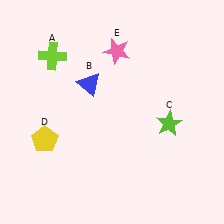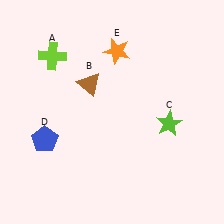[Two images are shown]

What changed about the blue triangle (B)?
In Image 1, B is blue. In Image 2, it changed to brown.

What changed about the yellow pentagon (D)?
In Image 1, D is yellow. In Image 2, it changed to blue.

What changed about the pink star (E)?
In Image 1, E is pink. In Image 2, it changed to orange.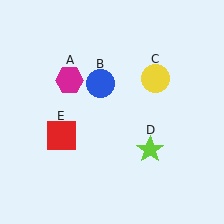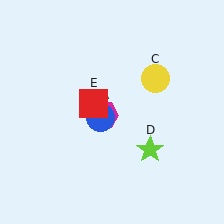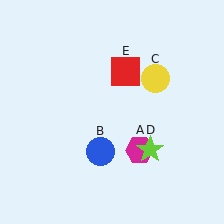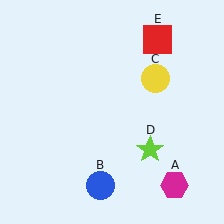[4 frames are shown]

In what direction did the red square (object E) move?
The red square (object E) moved up and to the right.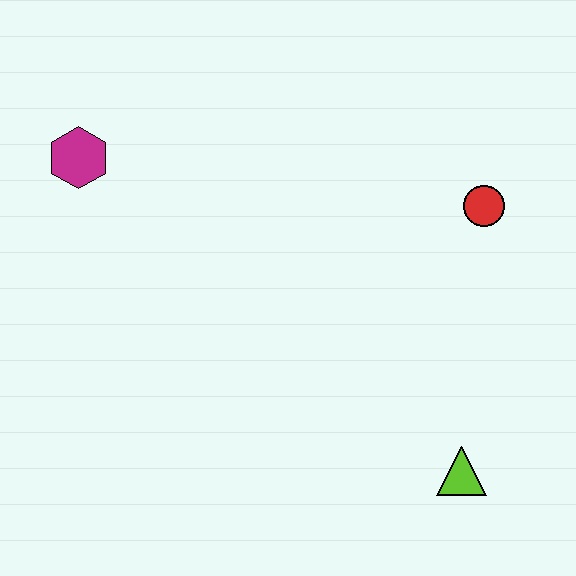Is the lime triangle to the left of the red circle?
Yes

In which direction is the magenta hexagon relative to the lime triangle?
The magenta hexagon is to the left of the lime triangle.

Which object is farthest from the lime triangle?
The magenta hexagon is farthest from the lime triangle.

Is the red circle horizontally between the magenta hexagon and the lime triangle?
No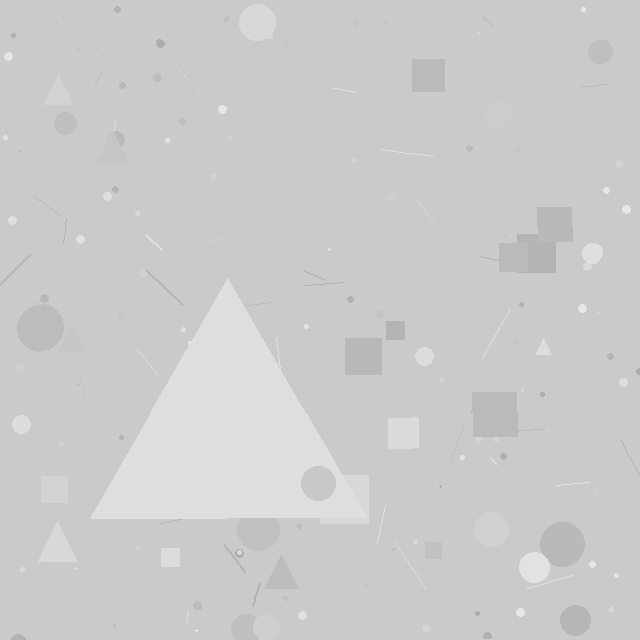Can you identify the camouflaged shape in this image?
The camouflaged shape is a triangle.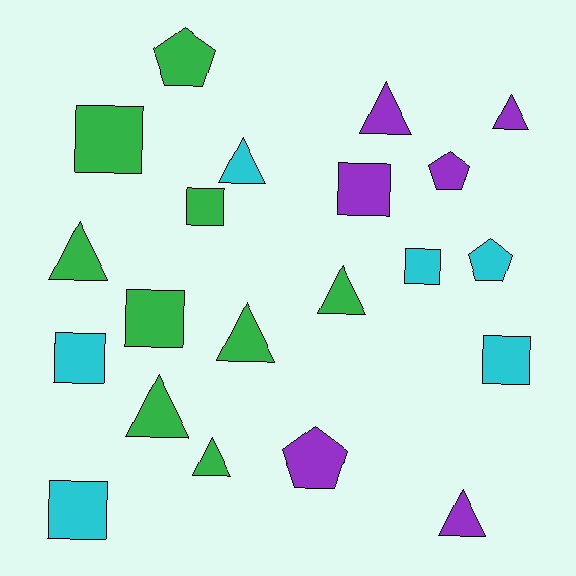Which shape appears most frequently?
Triangle, with 9 objects.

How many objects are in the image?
There are 21 objects.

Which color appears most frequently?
Green, with 9 objects.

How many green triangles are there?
There are 5 green triangles.